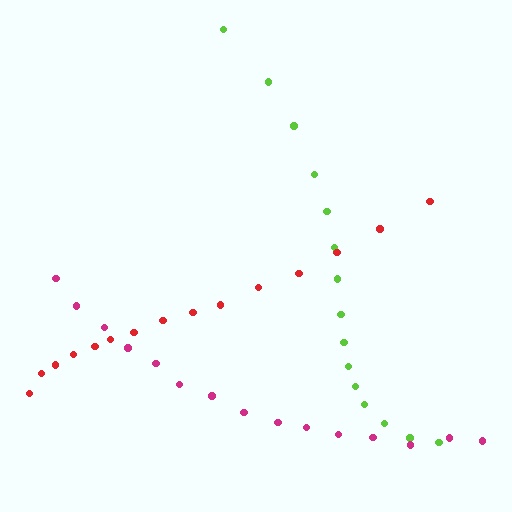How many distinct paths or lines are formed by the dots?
There are 3 distinct paths.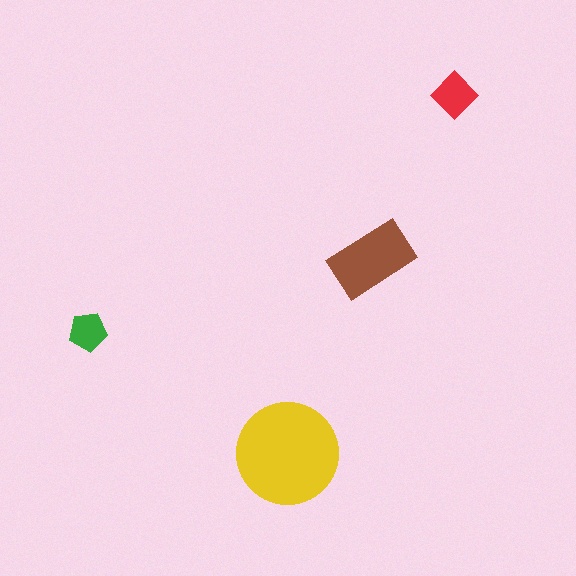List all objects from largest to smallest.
The yellow circle, the brown rectangle, the red diamond, the green pentagon.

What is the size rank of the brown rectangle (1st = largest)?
2nd.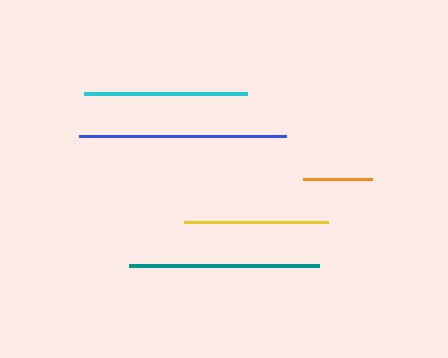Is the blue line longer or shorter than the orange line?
The blue line is longer than the orange line.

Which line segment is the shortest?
The orange line is the shortest at approximately 69 pixels.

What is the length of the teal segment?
The teal segment is approximately 191 pixels long.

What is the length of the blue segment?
The blue segment is approximately 207 pixels long.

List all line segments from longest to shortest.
From longest to shortest: blue, teal, cyan, yellow, orange.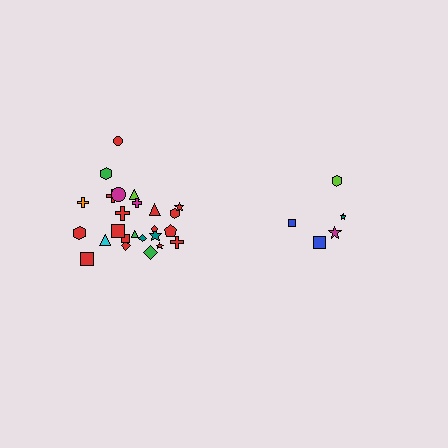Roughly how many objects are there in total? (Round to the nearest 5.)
Roughly 30 objects in total.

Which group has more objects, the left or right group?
The left group.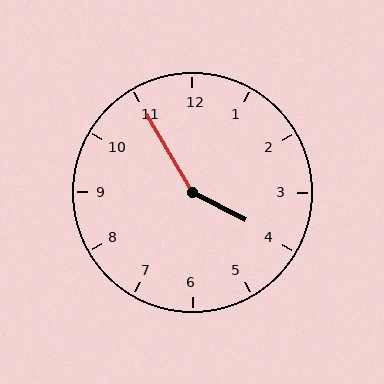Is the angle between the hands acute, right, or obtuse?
It is obtuse.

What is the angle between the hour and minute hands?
Approximately 148 degrees.